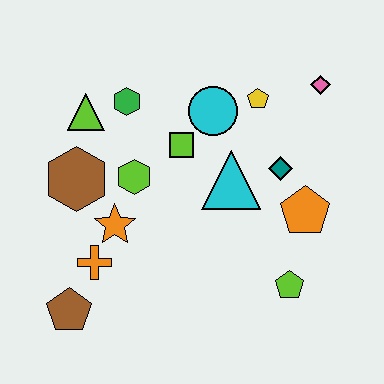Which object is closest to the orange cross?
The orange star is closest to the orange cross.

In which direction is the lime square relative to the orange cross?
The lime square is above the orange cross.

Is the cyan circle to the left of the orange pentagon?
Yes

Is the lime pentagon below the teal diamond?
Yes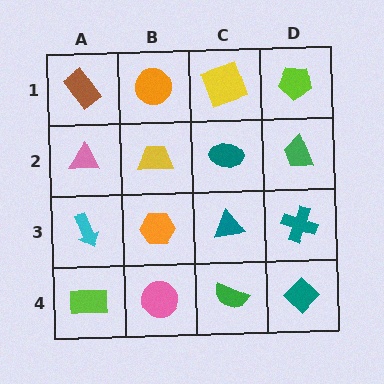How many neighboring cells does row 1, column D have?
2.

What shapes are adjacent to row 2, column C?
A yellow square (row 1, column C), a teal triangle (row 3, column C), a yellow trapezoid (row 2, column B), a green trapezoid (row 2, column D).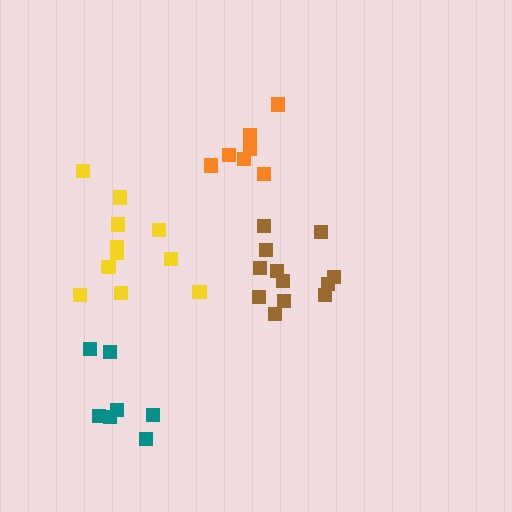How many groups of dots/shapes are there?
There are 4 groups.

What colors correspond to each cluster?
The clusters are colored: brown, yellow, teal, orange.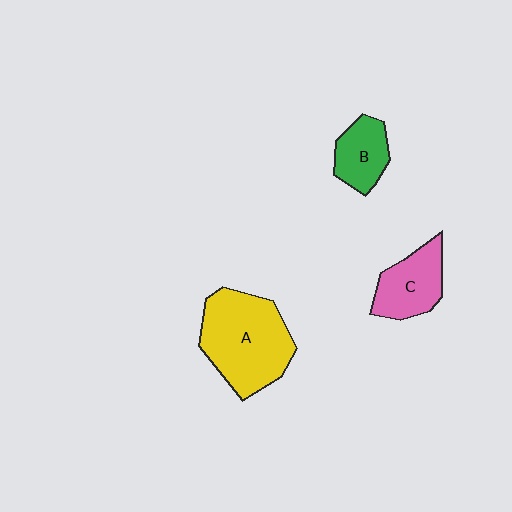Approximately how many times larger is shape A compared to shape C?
Approximately 1.8 times.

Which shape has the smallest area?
Shape B (green).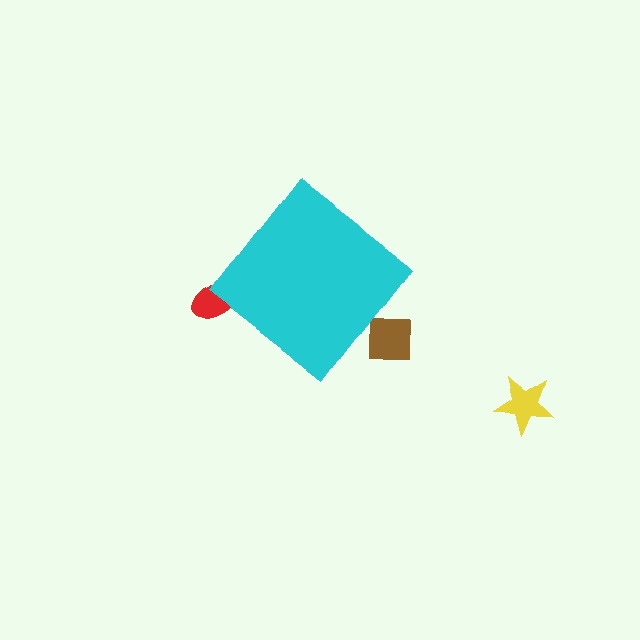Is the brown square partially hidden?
Yes, the brown square is partially hidden behind the cyan diamond.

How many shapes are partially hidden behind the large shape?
2 shapes are partially hidden.